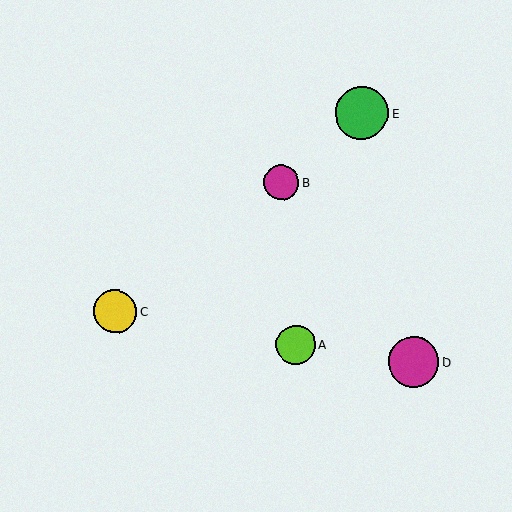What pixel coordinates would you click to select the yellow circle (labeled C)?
Click at (115, 311) to select the yellow circle C.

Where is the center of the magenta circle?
The center of the magenta circle is at (282, 183).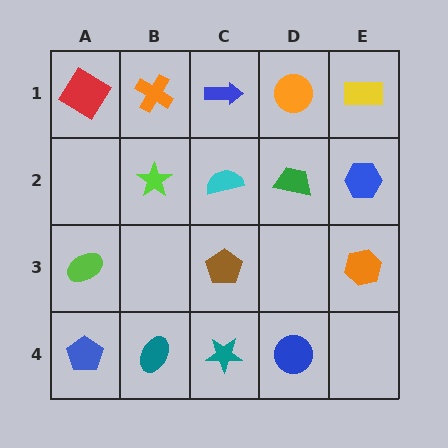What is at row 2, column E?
A blue hexagon.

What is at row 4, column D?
A blue circle.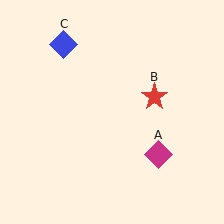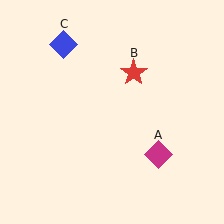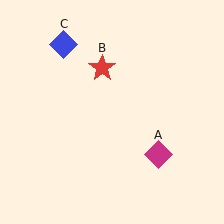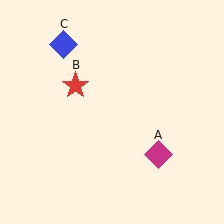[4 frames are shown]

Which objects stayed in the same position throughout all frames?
Magenta diamond (object A) and blue diamond (object C) remained stationary.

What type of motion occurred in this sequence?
The red star (object B) rotated counterclockwise around the center of the scene.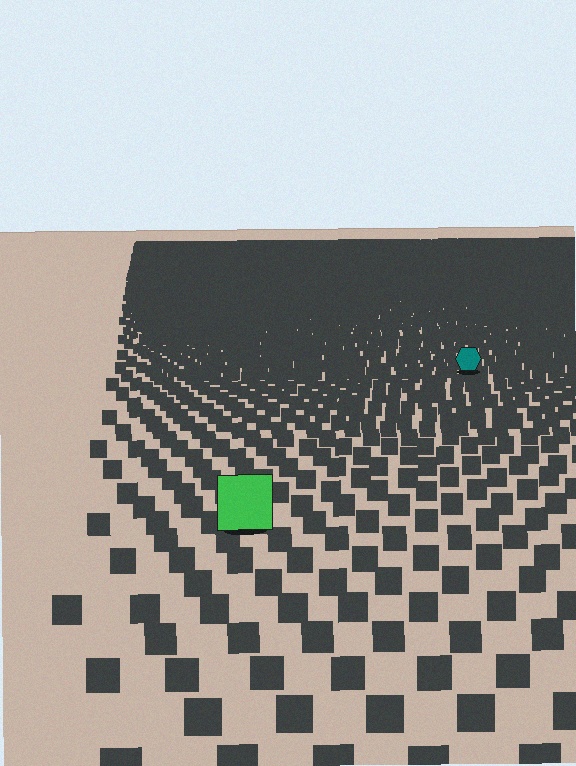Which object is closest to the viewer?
The green square is closest. The texture marks near it are larger and more spread out.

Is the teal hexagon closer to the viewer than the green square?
No. The green square is closer — you can tell from the texture gradient: the ground texture is coarser near it.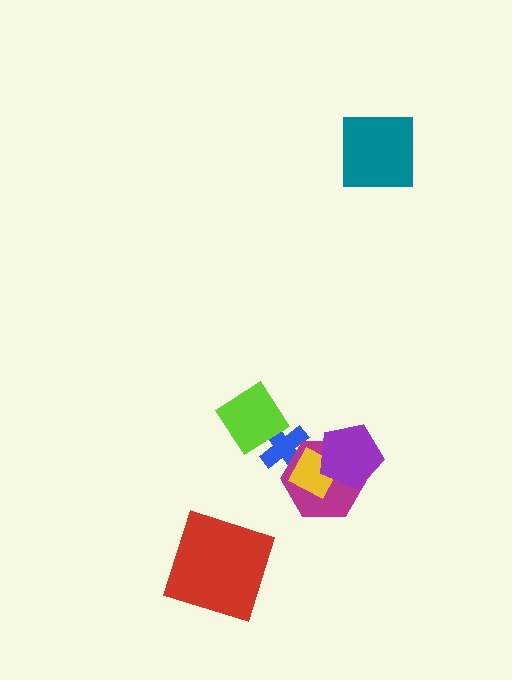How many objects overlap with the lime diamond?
1 object overlaps with the lime diamond.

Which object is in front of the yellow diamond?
The purple pentagon is in front of the yellow diamond.